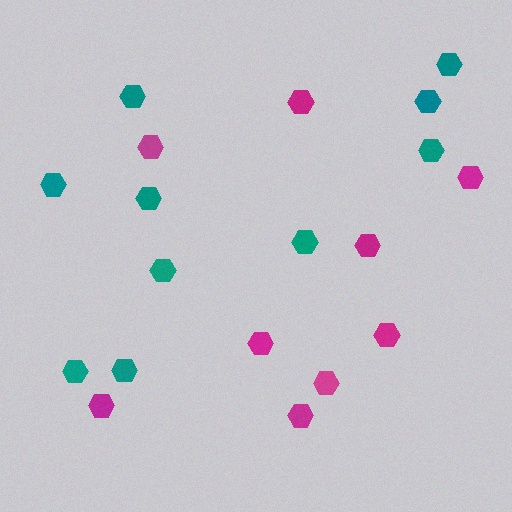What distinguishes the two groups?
There are 2 groups: one group of teal hexagons (10) and one group of magenta hexagons (9).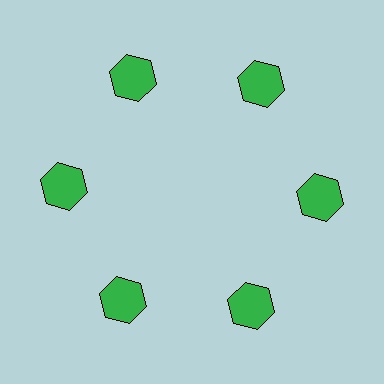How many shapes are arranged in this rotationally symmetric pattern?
There are 6 shapes, arranged in 6 groups of 1.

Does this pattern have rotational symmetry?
Yes, this pattern has 6-fold rotational symmetry. It looks the same after rotating 60 degrees around the center.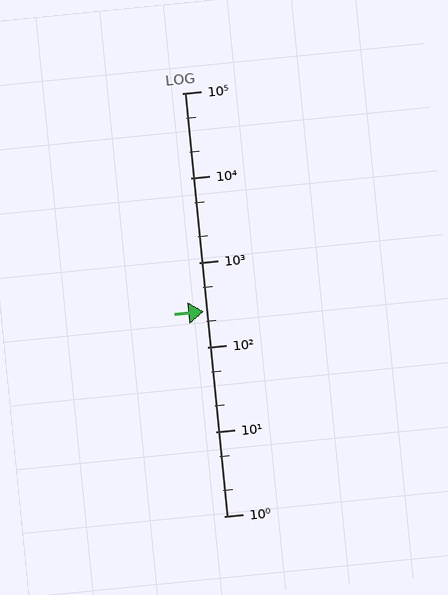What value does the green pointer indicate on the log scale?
The pointer indicates approximately 260.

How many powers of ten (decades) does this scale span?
The scale spans 5 decades, from 1 to 100000.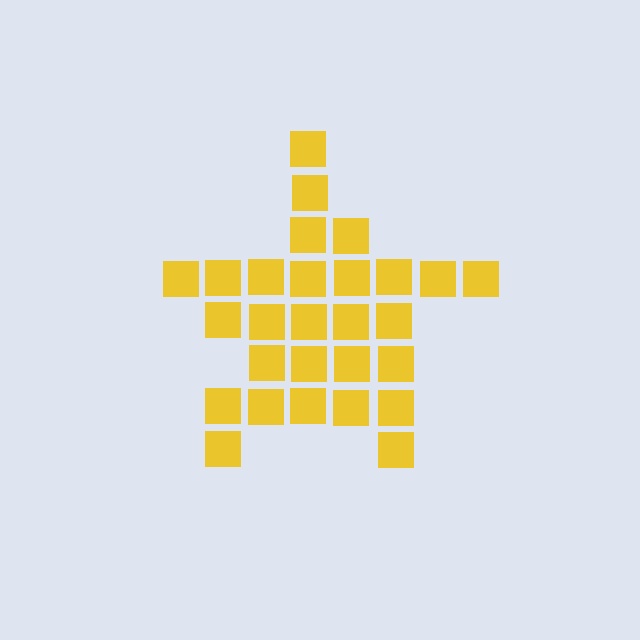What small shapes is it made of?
It is made of small squares.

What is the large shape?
The large shape is a star.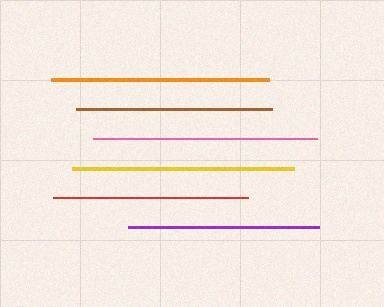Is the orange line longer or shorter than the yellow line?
The yellow line is longer than the orange line.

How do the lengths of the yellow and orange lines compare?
The yellow and orange lines are approximately the same length.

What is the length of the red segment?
The red segment is approximately 196 pixels long.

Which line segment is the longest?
The pink line is the longest at approximately 224 pixels.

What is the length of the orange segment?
The orange segment is approximately 219 pixels long.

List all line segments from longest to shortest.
From longest to shortest: pink, yellow, orange, brown, red, purple.